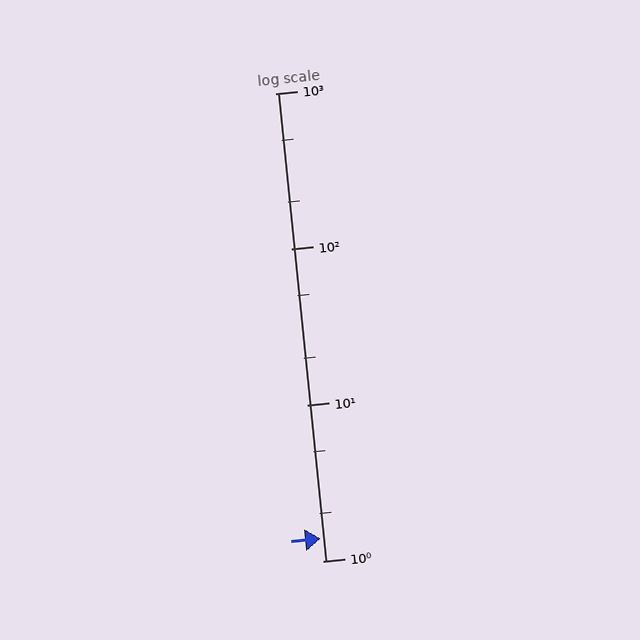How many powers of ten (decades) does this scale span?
The scale spans 3 decades, from 1 to 1000.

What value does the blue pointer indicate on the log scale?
The pointer indicates approximately 1.4.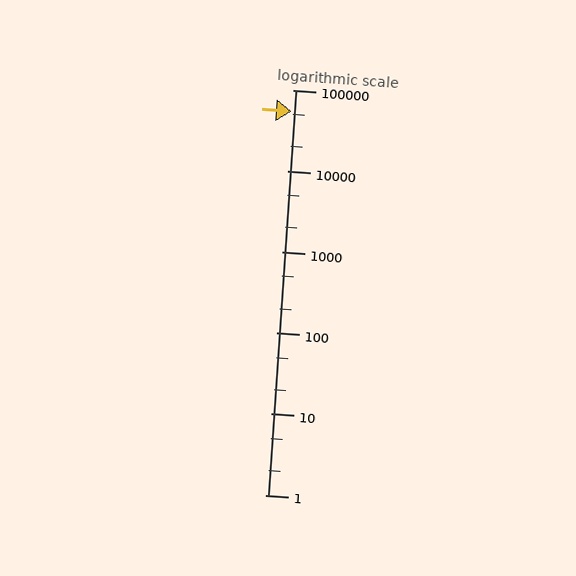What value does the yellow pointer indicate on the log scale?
The pointer indicates approximately 55000.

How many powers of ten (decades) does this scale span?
The scale spans 5 decades, from 1 to 100000.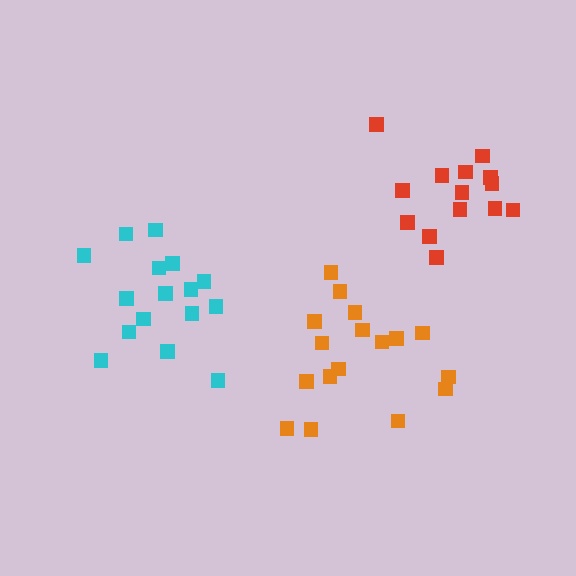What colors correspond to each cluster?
The clusters are colored: cyan, red, orange.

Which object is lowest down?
The orange cluster is bottommost.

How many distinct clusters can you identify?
There are 3 distinct clusters.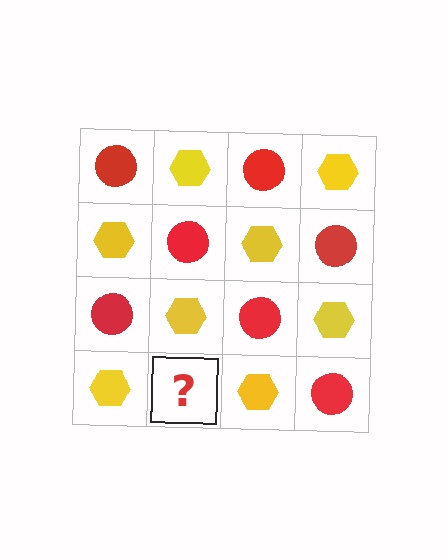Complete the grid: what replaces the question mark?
The question mark should be replaced with a red circle.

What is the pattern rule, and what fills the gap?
The rule is that it alternates red circle and yellow hexagon in a checkerboard pattern. The gap should be filled with a red circle.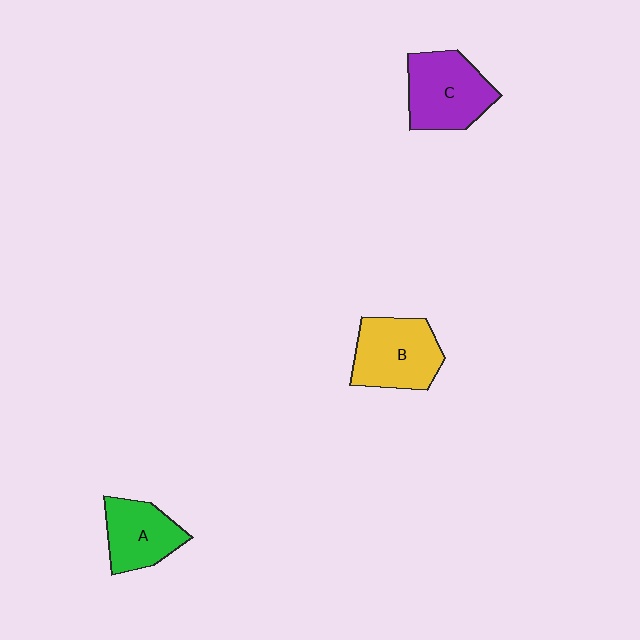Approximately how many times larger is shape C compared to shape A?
Approximately 1.3 times.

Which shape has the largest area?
Shape C (purple).